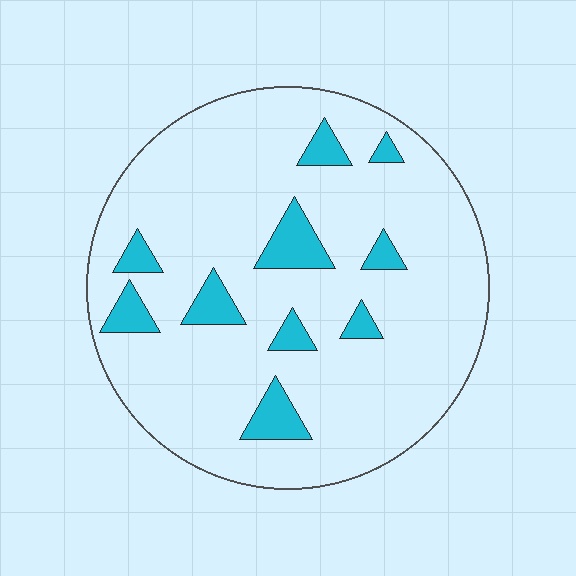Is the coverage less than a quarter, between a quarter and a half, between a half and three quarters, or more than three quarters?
Less than a quarter.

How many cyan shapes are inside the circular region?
10.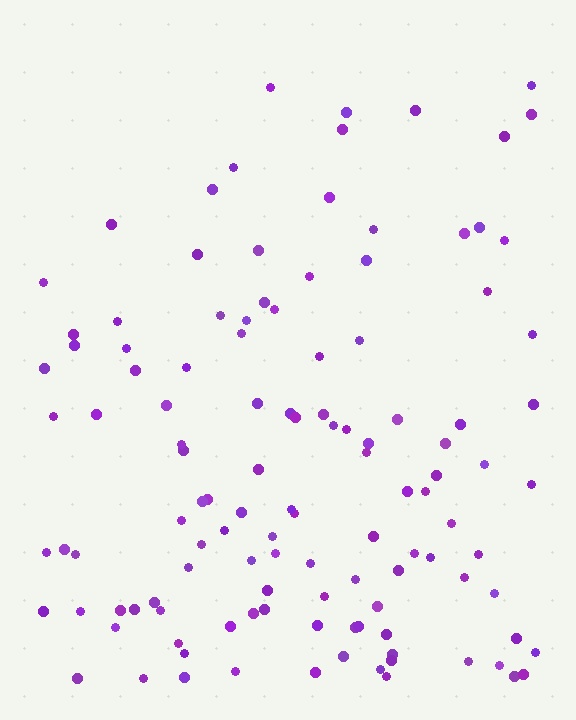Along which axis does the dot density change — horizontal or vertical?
Vertical.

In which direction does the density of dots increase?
From top to bottom, with the bottom side densest.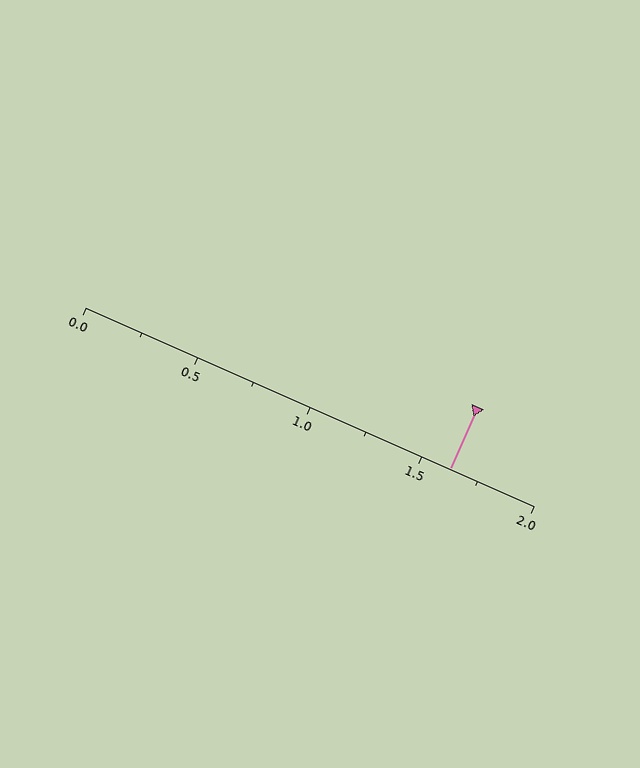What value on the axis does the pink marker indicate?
The marker indicates approximately 1.62.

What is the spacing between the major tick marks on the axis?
The major ticks are spaced 0.5 apart.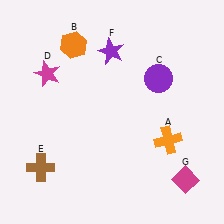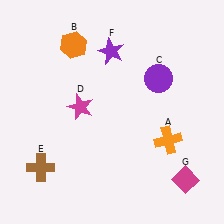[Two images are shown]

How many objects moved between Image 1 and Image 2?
1 object moved between the two images.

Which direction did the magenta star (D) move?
The magenta star (D) moved down.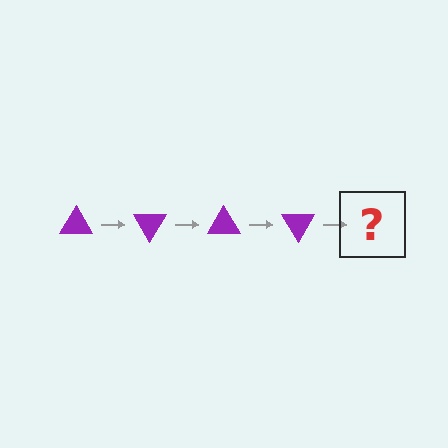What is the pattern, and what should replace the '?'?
The pattern is that the triangle rotates 60 degrees each step. The '?' should be a purple triangle rotated 240 degrees.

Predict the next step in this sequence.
The next step is a purple triangle rotated 240 degrees.